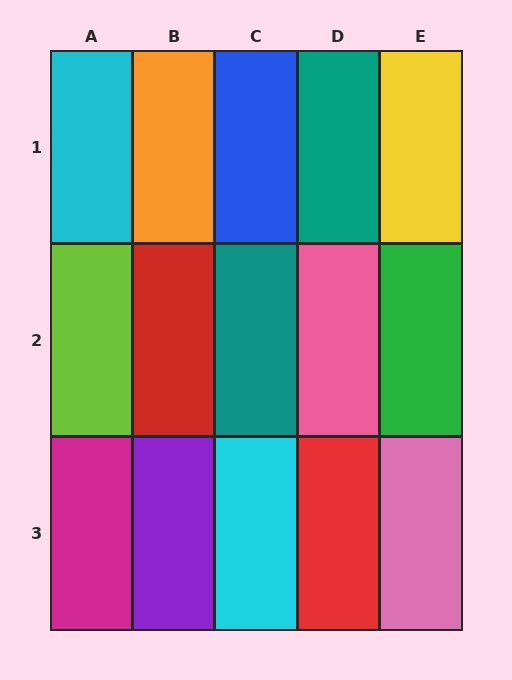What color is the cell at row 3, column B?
Purple.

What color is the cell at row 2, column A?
Lime.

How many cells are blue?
1 cell is blue.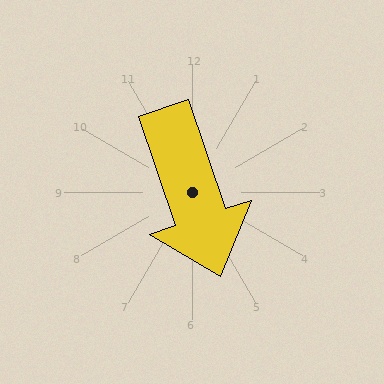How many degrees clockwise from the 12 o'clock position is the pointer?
Approximately 161 degrees.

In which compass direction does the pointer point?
South.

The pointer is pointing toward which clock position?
Roughly 5 o'clock.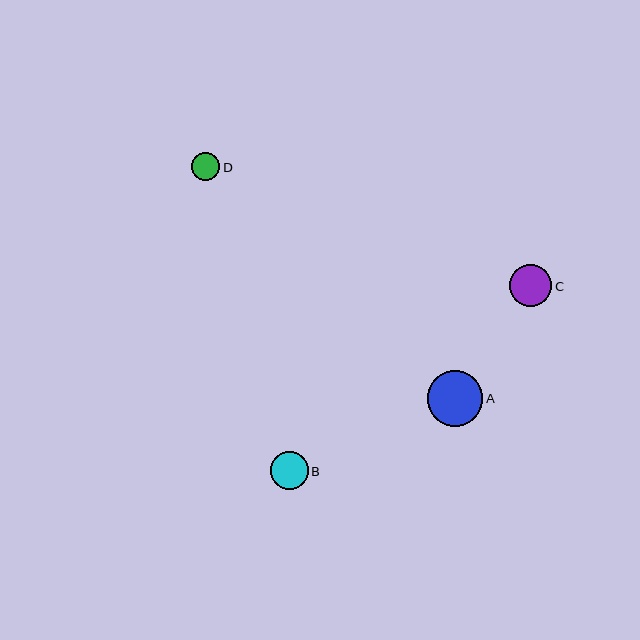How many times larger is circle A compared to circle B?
Circle A is approximately 1.5 times the size of circle B.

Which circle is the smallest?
Circle D is the smallest with a size of approximately 28 pixels.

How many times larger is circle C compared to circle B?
Circle C is approximately 1.1 times the size of circle B.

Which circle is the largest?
Circle A is the largest with a size of approximately 56 pixels.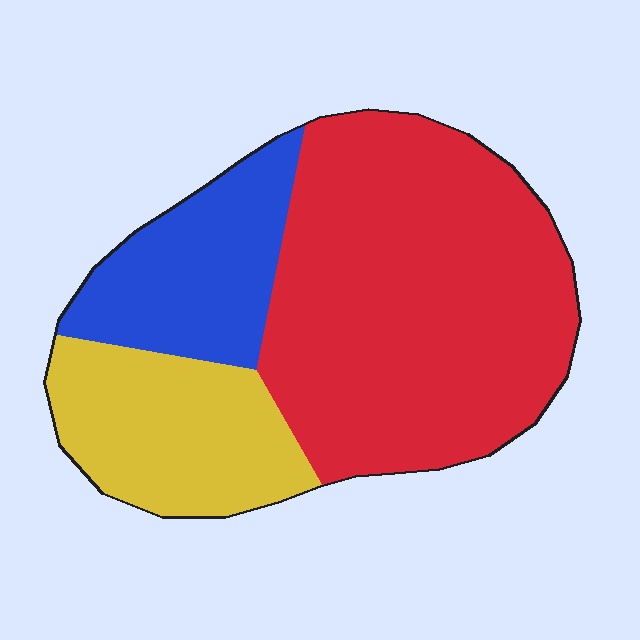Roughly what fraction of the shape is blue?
Blue covers 20% of the shape.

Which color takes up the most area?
Red, at roughly 60%.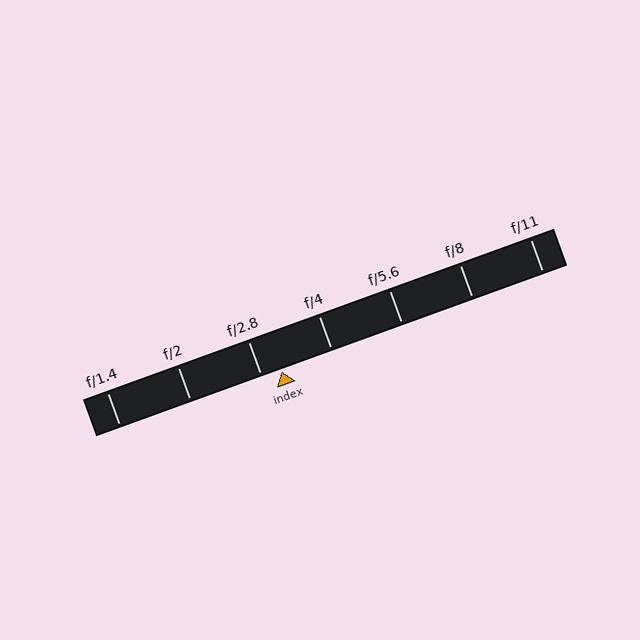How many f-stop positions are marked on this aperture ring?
There are 7 f-stop positions marked.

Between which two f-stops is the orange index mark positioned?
The index mark is between f/2.8 and f/4.